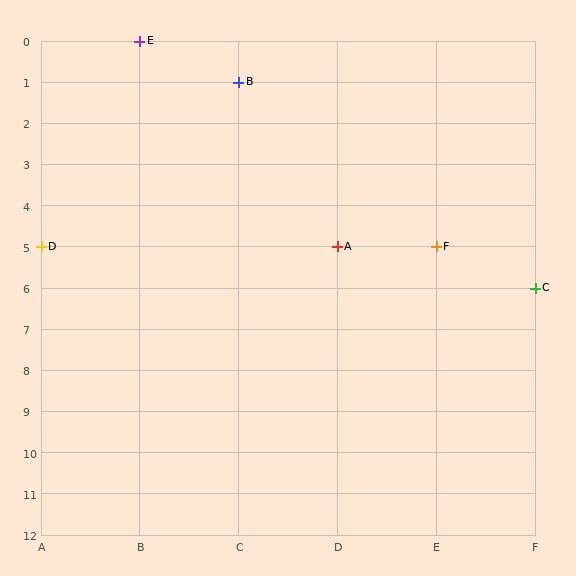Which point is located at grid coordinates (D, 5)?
Point A is at (D, 5).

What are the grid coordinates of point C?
Point C is at grid coordinates (F, 6).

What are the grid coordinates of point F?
Point F is at grid coordinates (E, 5).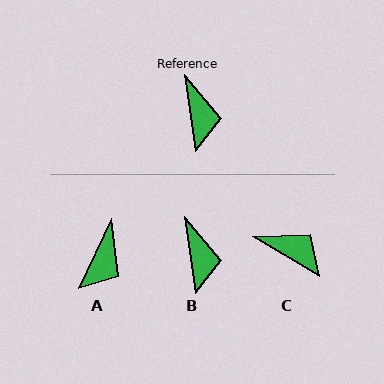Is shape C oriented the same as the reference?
No, it is off by about 51 degrees.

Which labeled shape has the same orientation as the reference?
B.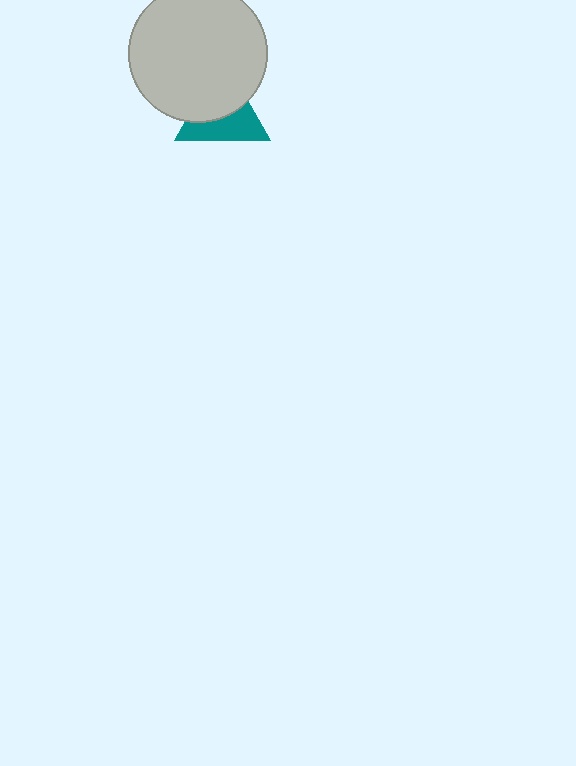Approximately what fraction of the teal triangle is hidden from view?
Roughly 50% of the teal triangle is hidden behind the light gray circle.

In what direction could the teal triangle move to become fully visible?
The teal triangle could move down. That would shift it out from behind the light gray circle entirely.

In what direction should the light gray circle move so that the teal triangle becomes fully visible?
The light gray circle should move up. That is the shortest direction to clear the overlap and leave the teal triangle fully visible.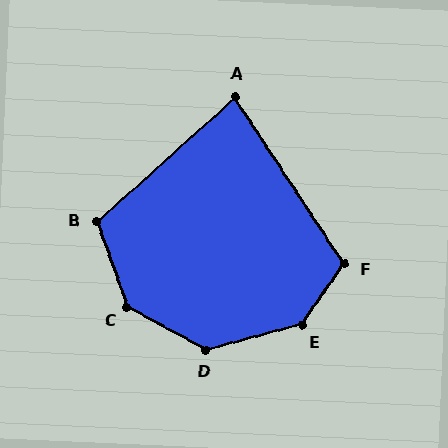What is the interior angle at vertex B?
Approximately 112 degrees (obtuse).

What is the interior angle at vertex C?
Approximately 138 degrees (obtuse).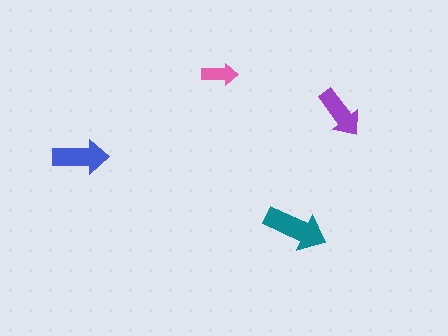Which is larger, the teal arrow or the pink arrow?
The teal one.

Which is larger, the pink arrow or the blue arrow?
The blue one.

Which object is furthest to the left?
The blue arrow is leftmost.